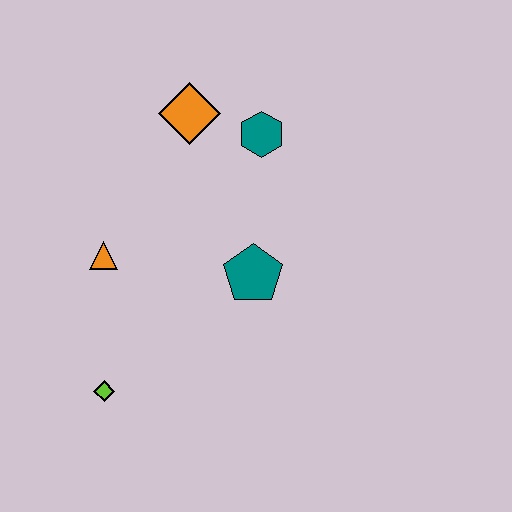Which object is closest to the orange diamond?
The teal hexagon is closest to the orange diamond.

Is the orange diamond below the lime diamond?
No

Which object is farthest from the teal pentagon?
The lime diamond is farthest from the teal pentagon.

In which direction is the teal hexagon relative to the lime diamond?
The teal hexagon is above the lime diamond.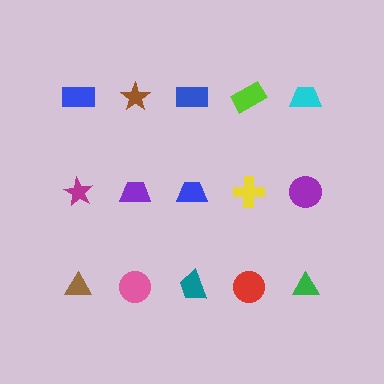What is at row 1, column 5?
A cyan trapezoid.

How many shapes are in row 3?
5 shapes.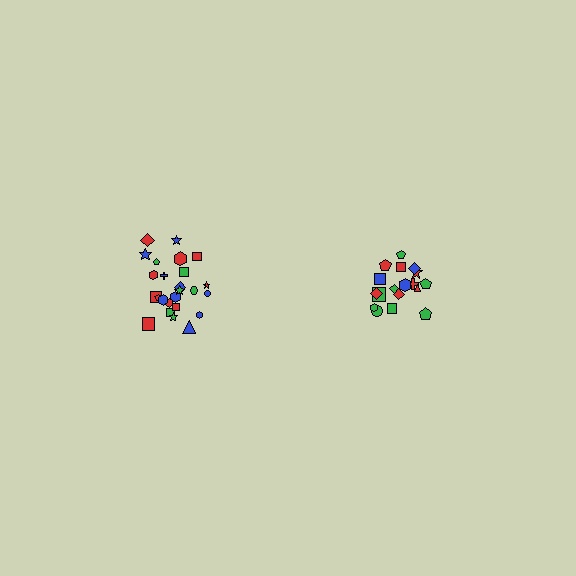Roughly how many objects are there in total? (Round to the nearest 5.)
Roughly 45 objects in total.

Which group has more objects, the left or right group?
The left group.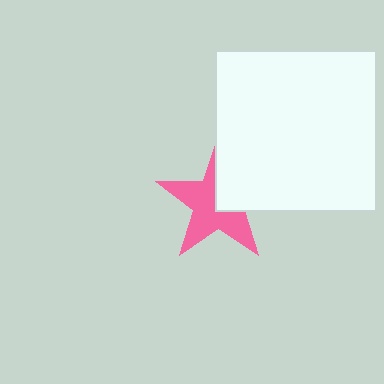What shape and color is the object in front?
The object in front is a white square.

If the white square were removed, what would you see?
You would see the complete pink star.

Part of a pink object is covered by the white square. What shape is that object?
It is a star.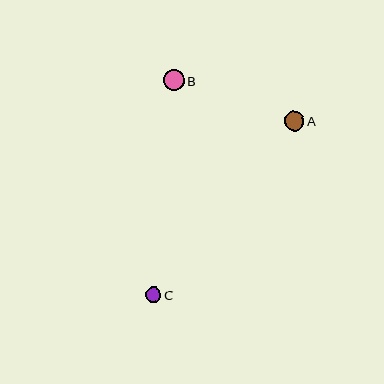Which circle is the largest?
Circle B is the largest with a size of approximately 21 pixels.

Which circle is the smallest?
Circle C is the smallest with a size of approximately 16 pixels.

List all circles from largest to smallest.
From largest to smallest: B, A, C.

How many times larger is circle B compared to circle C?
Circle B is approximately 1.3 times the size of circle C.